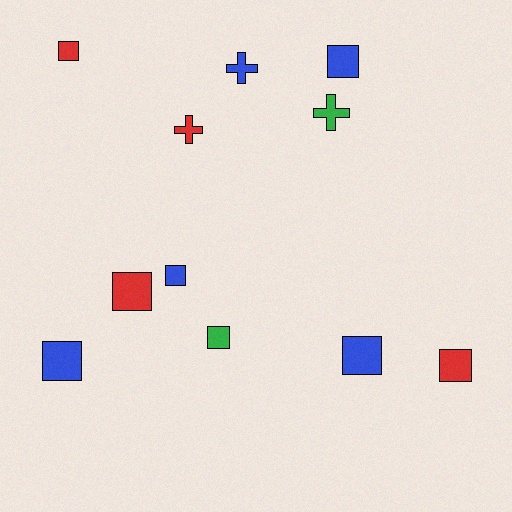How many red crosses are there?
There is 1 red cross.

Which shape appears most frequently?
Square, with 8 objects.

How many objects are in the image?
There are 11 objects.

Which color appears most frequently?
Blue, with 5 objects.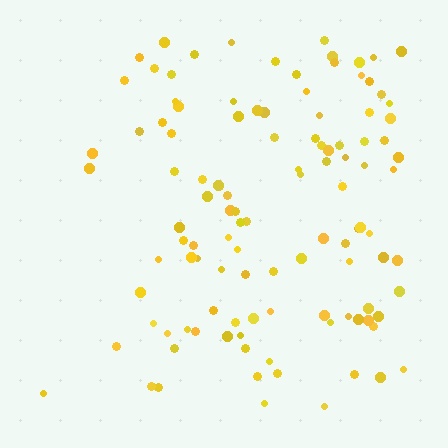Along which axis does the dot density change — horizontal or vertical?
Horizontal.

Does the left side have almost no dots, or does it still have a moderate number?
Still a moderate number, just noticeably fewer than the right.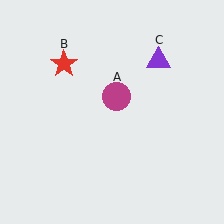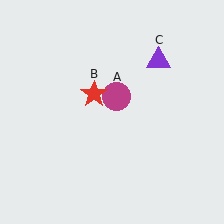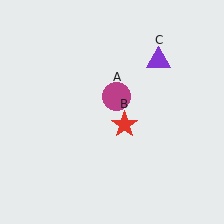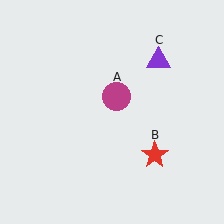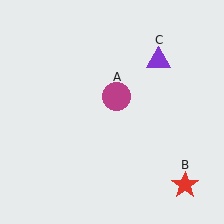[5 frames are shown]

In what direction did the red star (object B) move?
The red star (object B) moved down and to the right.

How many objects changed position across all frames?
1 object changed position: red star (object B).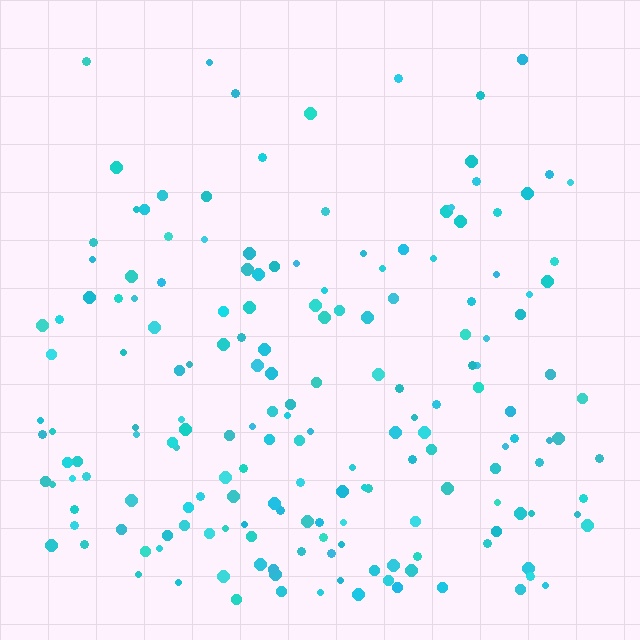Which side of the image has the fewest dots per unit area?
The top.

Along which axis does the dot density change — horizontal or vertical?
Vertical.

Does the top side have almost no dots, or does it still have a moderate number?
Still a moderate number, just noticeably fewer than the bottom.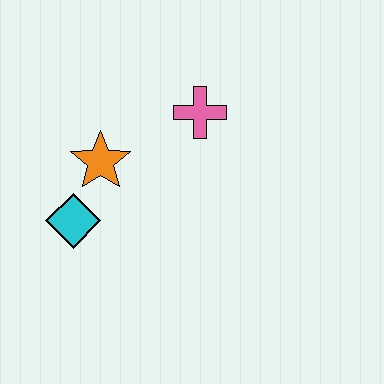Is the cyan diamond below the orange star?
Yes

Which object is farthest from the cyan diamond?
The pink cross is farthest from the cyan diamond.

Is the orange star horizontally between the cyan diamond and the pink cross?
Yes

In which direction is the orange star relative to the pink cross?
The orange star is to the left of the pink cross.